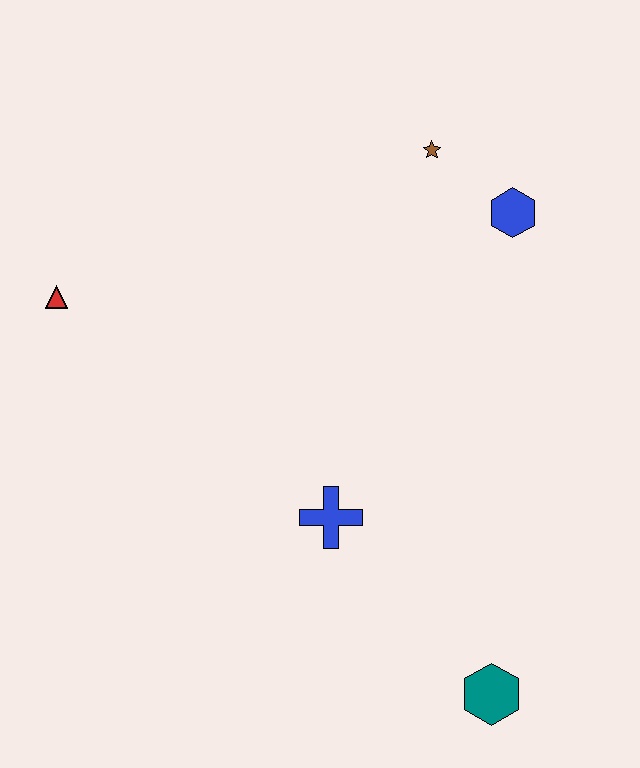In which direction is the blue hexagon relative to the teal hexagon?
The blue hexagon is above the teal hexagon.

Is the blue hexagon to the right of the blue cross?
Yes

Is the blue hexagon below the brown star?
Yes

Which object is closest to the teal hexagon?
The blue cross is closest to the teal hexagon.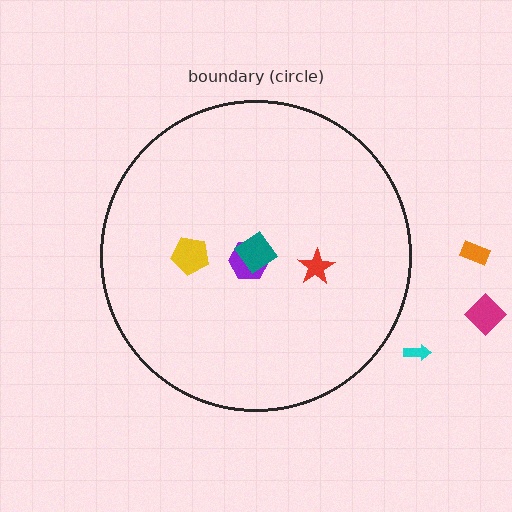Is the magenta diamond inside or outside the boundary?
Outside.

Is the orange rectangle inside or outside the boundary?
Outside.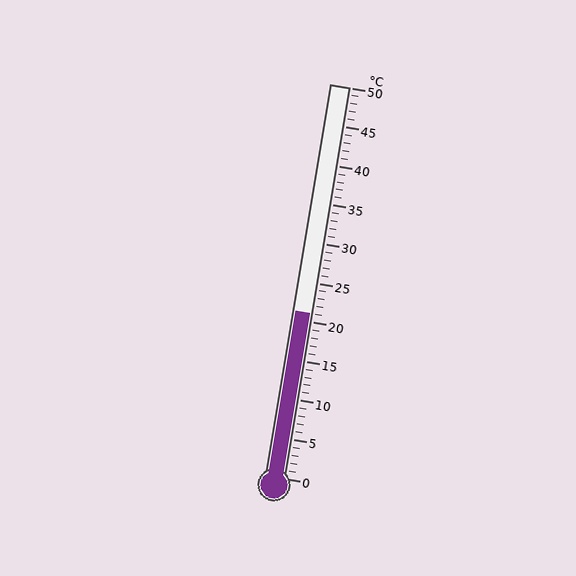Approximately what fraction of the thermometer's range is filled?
The thermometer is filled to approximately 40% of its range.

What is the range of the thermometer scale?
The thermometer scale ranges from 0°C to 50°C.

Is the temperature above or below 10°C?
The temperature is above 10°C.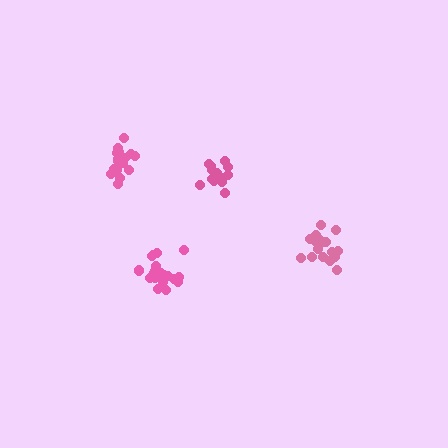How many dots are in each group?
Group 1: 17 dots, Group 2: 17 dots, Group 3: 15 dots, Group 4: 20 dots (69 total).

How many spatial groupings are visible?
There are 4 spatial groupings.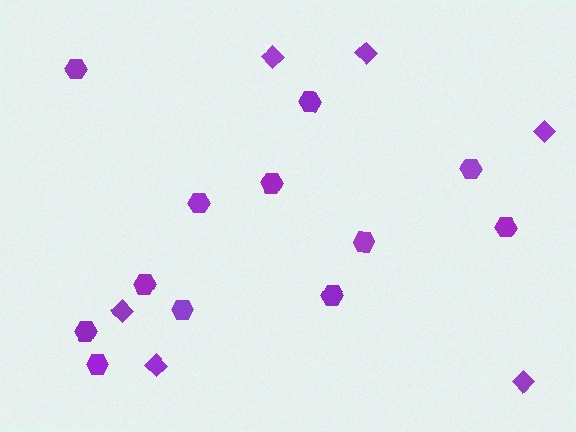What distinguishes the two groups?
There are 2 groups: one group of hexagons (12) and one group of diamonds (6).